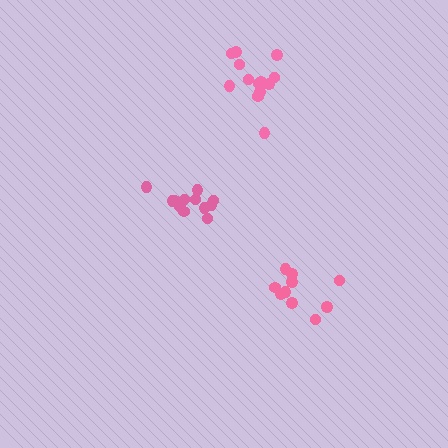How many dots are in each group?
Group 1: 10 dots, Group 2: 13 dots, Group 3: 13 dots (36 total).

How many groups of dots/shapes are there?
There are 3 groups.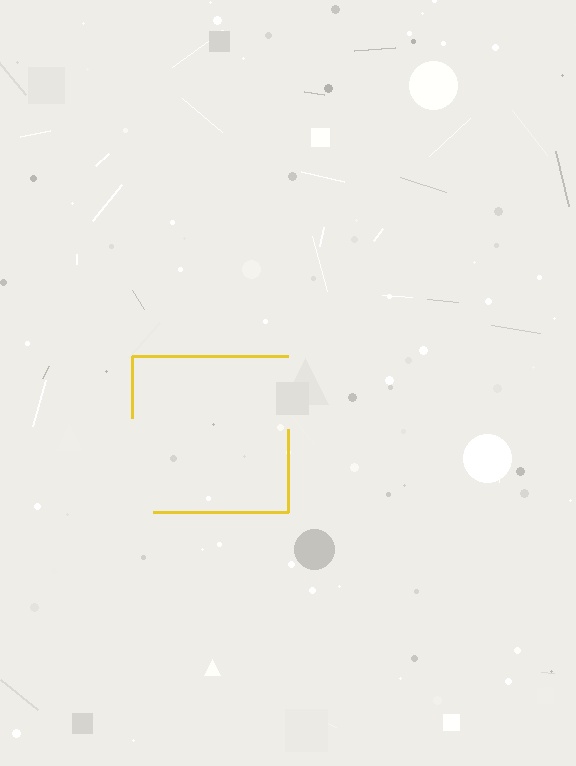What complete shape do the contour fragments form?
The contour fragments form a square.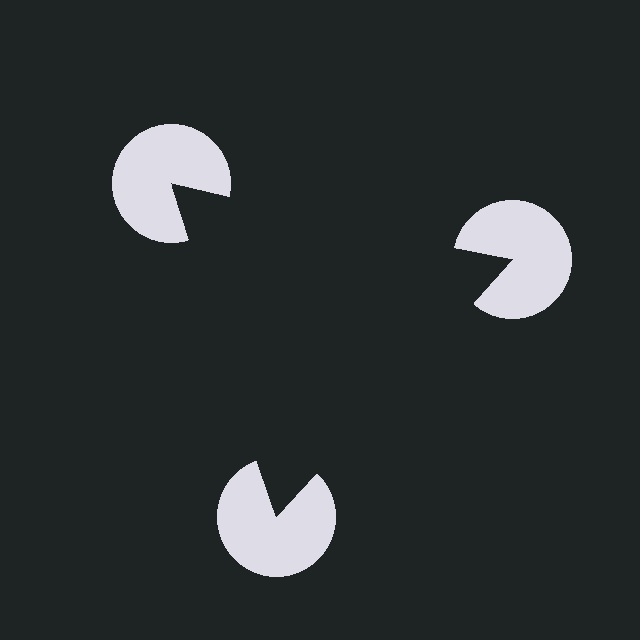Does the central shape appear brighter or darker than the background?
It typically appears slightly darker than the background, even though no actual brightness change is drawn.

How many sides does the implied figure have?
3 sides.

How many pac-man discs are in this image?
There are 3 — one at each vertex of the illusory triangle.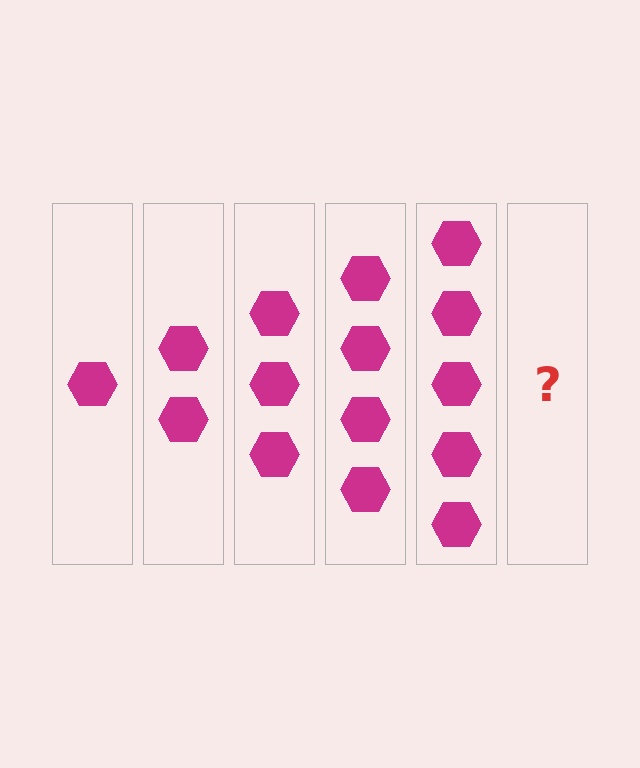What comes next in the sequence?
The next element should be 6 hexagons.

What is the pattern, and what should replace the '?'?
The pattern is that each step adds one more hexagon. The '?' should be 6 hexagons.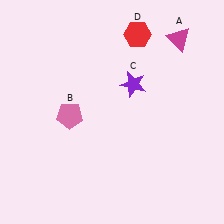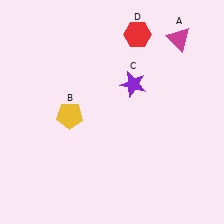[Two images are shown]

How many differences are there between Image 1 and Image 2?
There is 1 difference between the two images.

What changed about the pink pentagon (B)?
In Image 1, B is pink. In Image 2, it changed to yellow.